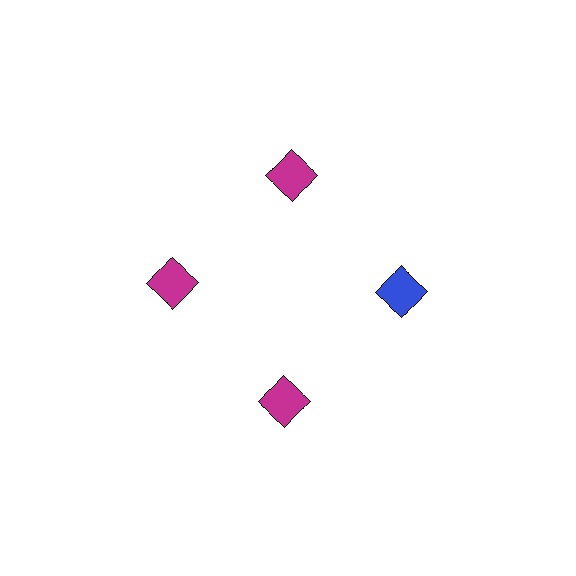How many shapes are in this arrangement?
There are 4 shapes arranged in a ring pattern.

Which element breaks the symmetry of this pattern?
The blue square at roughly the 3 o'clock position breaks the symmetry. All other shapes are magenta squares.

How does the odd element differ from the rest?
It has a different color: blue instead of magenta.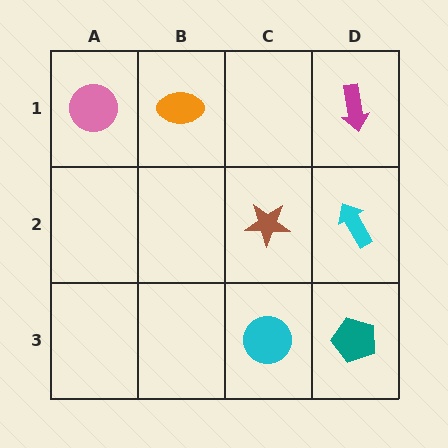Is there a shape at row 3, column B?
No, that cell is empty.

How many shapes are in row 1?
3 shapes.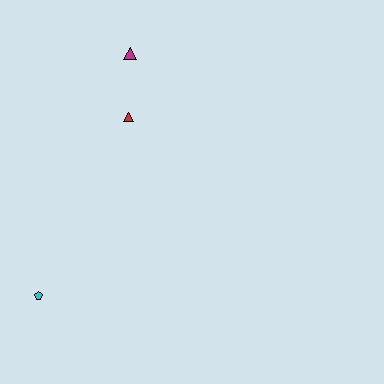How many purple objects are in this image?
There are no purple objects.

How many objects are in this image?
There are 3 objects.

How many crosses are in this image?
There are no crosses.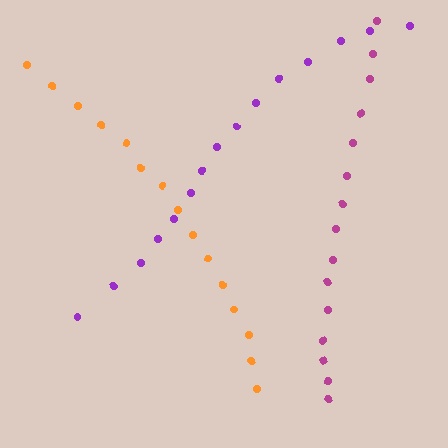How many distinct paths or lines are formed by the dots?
There are 3 distinct paths.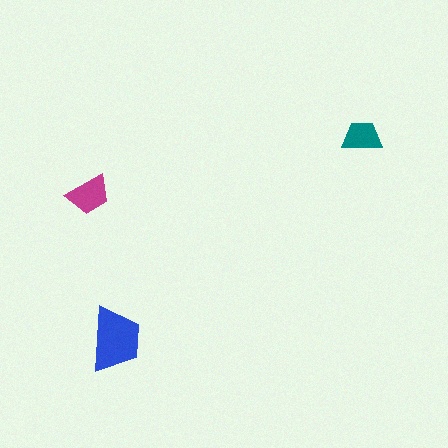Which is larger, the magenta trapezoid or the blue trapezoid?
The blue one.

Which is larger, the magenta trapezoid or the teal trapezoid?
The magenta one.